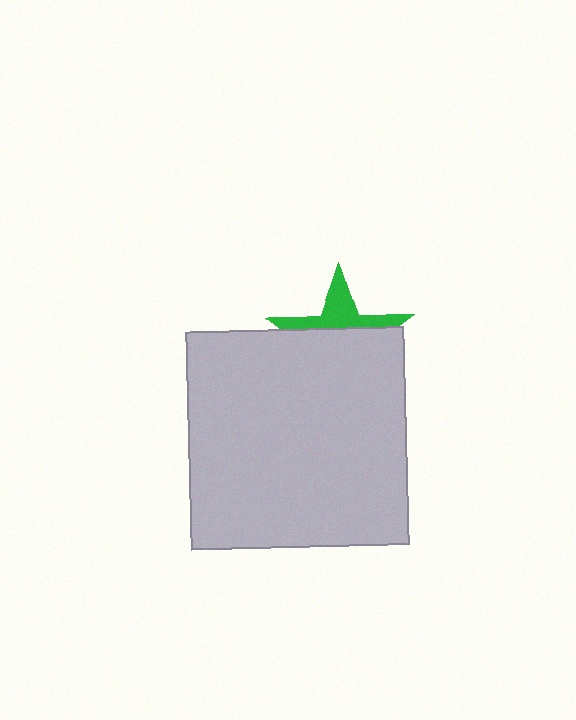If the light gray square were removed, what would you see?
You would see the complete green star.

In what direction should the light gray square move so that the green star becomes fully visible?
The light gray square should move down. That is the shortest direction to clear the overlap and leave the green star fully visible.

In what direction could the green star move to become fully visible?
The green star could move up. That would shift it out from behind the light gray square entirely.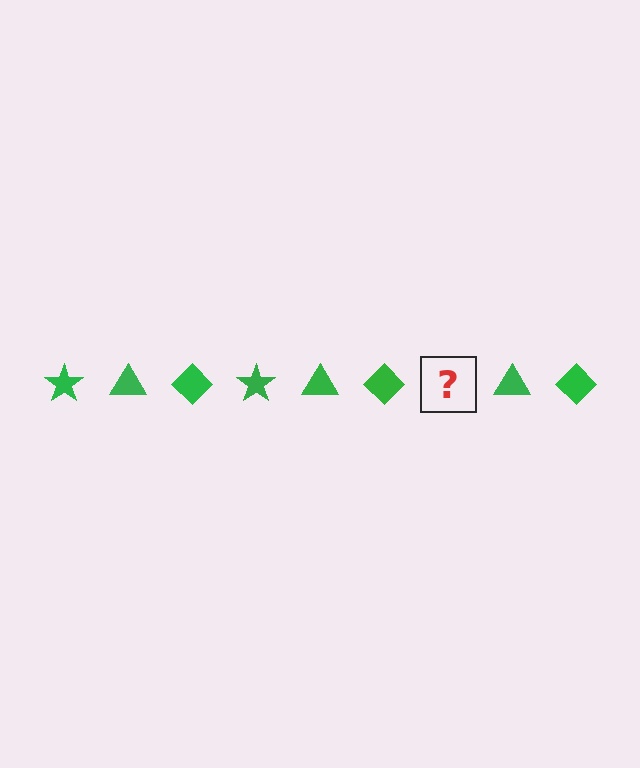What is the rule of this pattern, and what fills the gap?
The rule is that the pattern cycles through star, triangle, diamond shapes in green. The gap should be filled with a green star.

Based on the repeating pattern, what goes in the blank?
The blank should be a green star.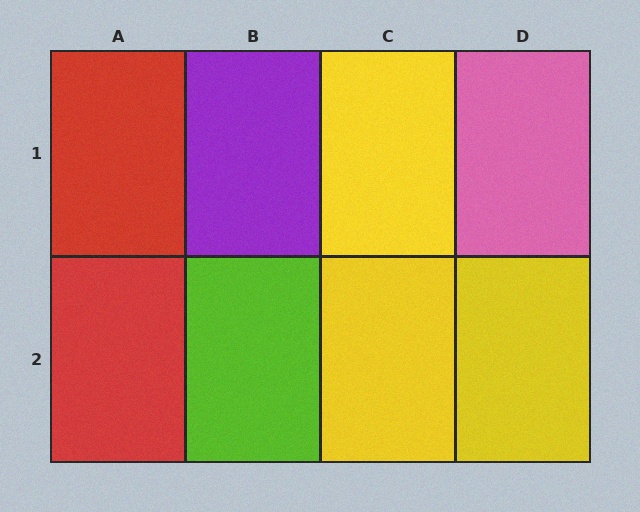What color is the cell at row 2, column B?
Lime.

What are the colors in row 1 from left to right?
Red, purple, yellow, pink.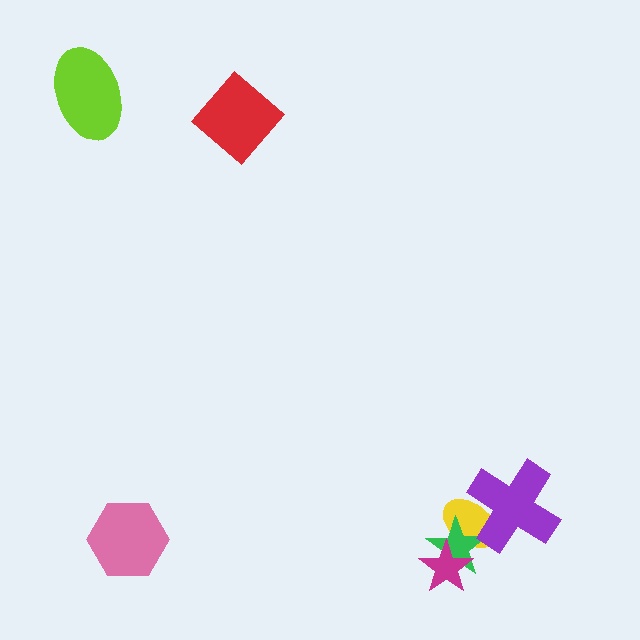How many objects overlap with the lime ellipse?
0 objects overlap with the lime ellipse.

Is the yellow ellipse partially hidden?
Yes, it is partially covered by another shape.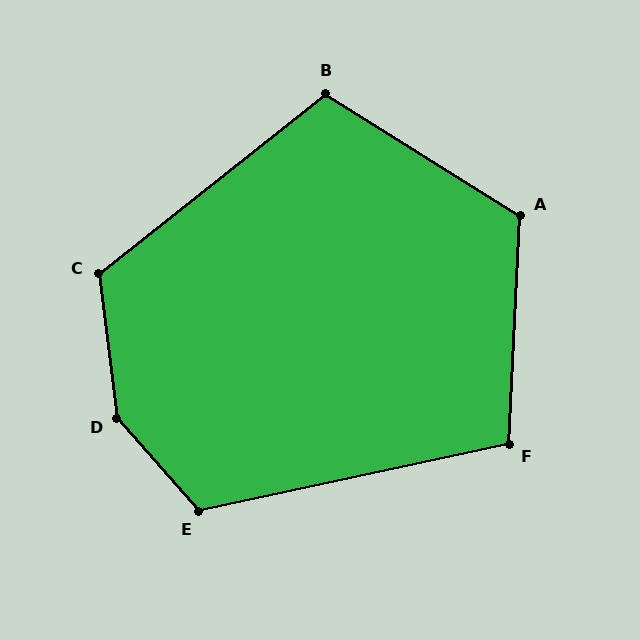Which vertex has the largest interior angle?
D, at approximately 145 degrees.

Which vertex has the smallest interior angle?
F, at approximately 105 degrees.